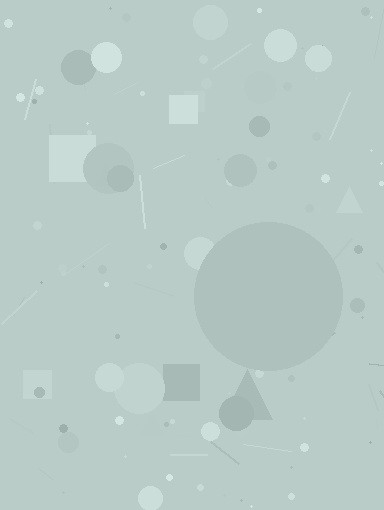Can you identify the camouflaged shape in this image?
The camouflaged shape is a circle.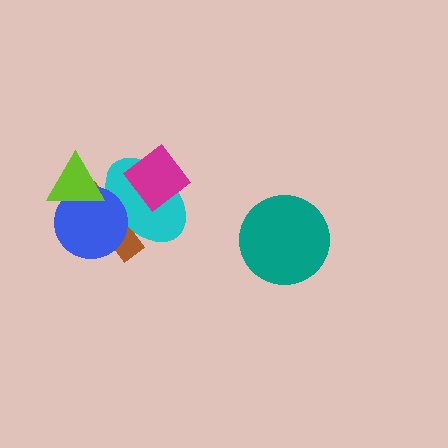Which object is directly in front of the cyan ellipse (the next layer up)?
The blue circle is directly in front of the cyan ellipse.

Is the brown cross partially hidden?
Yes, it is partially covered by another shape.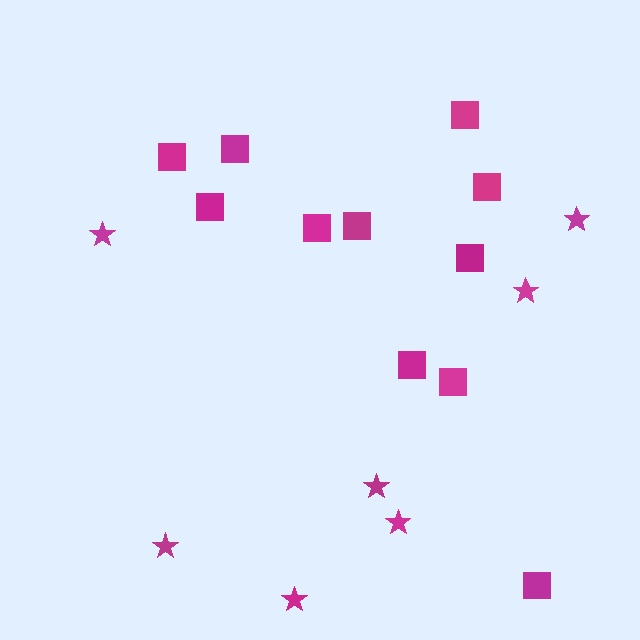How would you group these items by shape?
There are 2 groups: one group of stars (7) and one group of squares (11).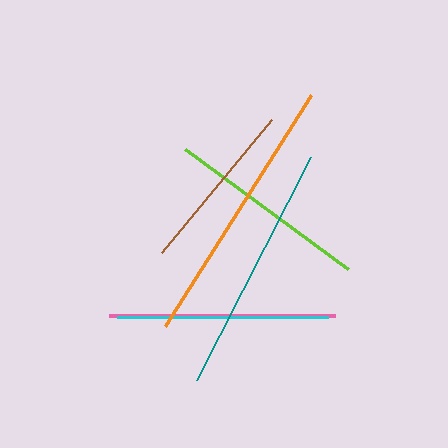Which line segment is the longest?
The orange line is the longest at approximately 273 pixels.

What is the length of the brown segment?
The brown segment is approximately 173 pixels long.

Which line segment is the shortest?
The brown line is the shortest at approximately 173 pixels.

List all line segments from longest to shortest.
From longest to shortest: orange, teal, pink, cyan, lime, brown.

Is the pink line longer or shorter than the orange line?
The orange line is longer than the pink line.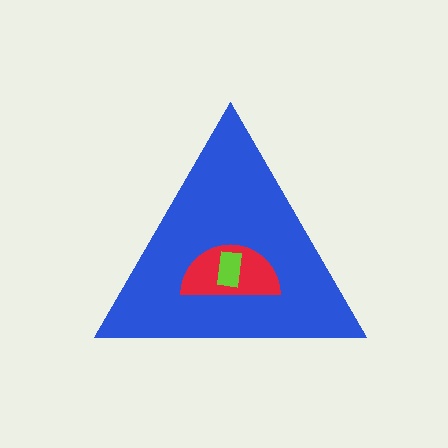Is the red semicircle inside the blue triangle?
Yes.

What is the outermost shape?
The blue triangle.